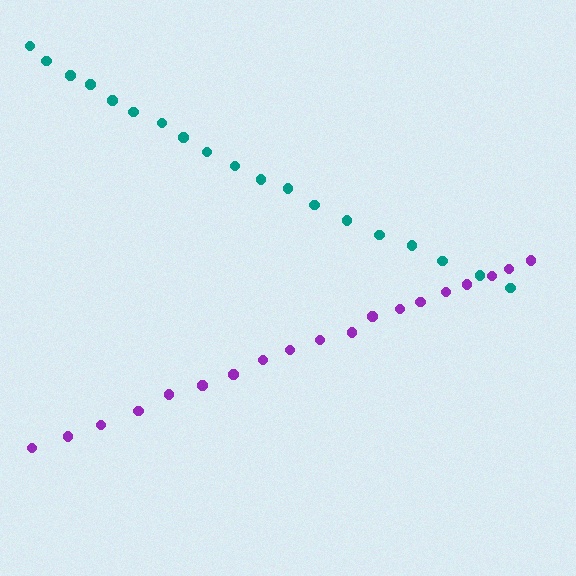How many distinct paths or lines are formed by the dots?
There are 2 distinct paths.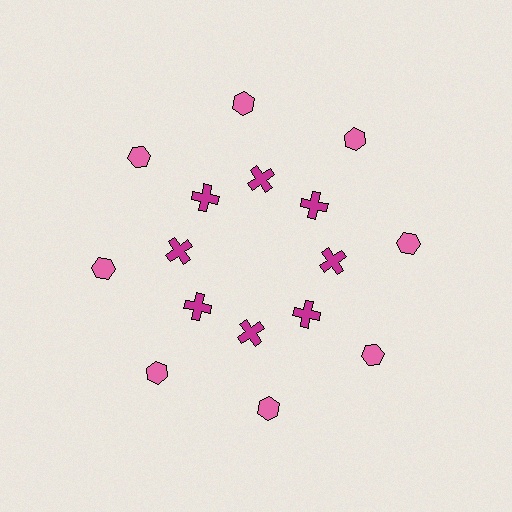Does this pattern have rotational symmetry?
Yes, this pattern has 8-fold rotational symmetry. It looks the same after rotating 45 degrees around the center.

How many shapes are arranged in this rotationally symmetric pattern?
There are 16 shapes, arranged in 8 groups of 2.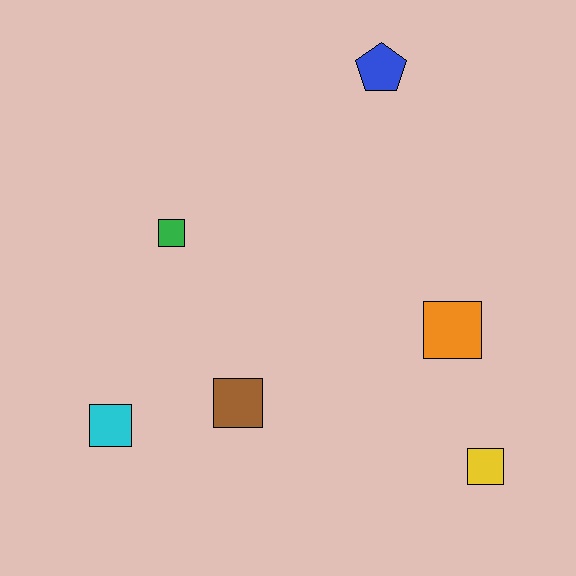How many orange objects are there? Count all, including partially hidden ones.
There is 1 orange object.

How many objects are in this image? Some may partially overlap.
There are 6 objects.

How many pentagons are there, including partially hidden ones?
There is 1 pentagon.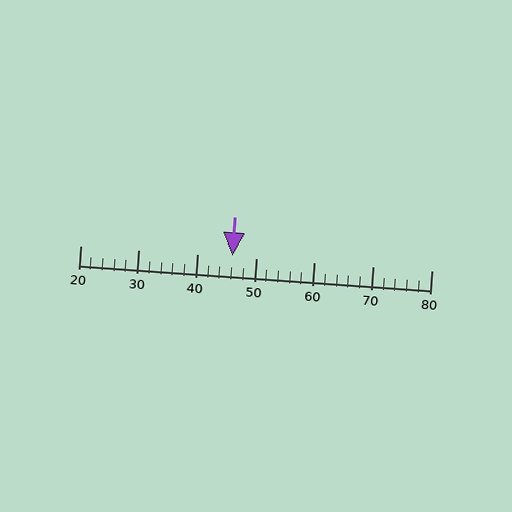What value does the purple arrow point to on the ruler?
The purple arrow points to approximately 46.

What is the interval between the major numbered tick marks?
The major tick marks are spaced 10 units apart.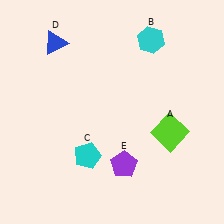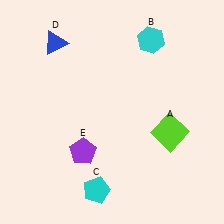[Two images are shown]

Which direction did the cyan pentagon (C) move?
The cyan pentagon (C) moved down.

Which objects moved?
The objects that moved are: the cyan pentagon (C), the purple pentagon (E).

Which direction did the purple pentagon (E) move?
The purple pentagon (E) moved left.